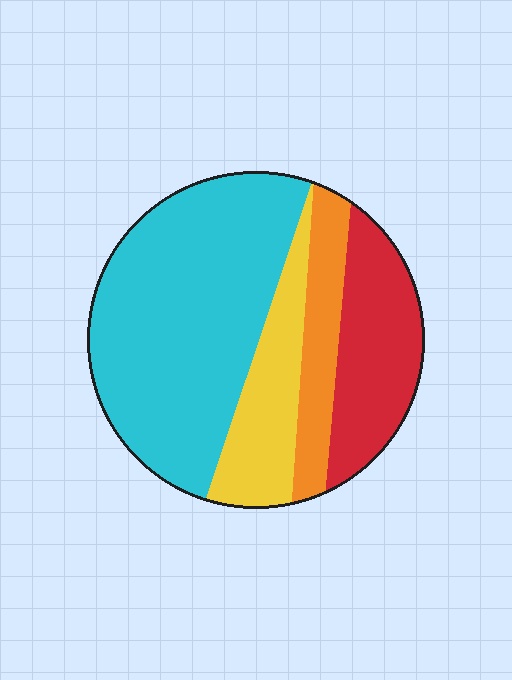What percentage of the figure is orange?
Orange covers 12% of the figure.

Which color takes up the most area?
Cyan, at roughly 50%.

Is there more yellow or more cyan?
Cyan.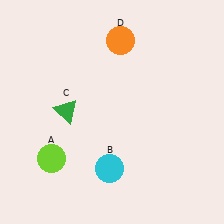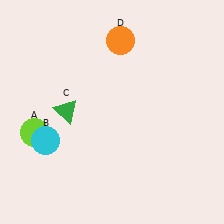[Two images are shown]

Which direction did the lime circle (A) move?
The lime circle (A) moved up.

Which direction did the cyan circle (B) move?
The cyan circle (B) moved left.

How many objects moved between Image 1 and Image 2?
2 objects moved between the two images.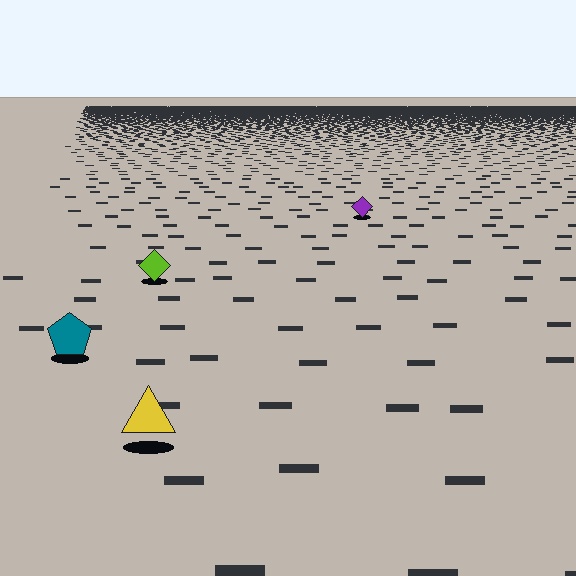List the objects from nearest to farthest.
From nearest to farthest: the yellow triangle, the teal pentagon, the lime diamond, the purple diamond.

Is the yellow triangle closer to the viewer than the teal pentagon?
Yes. The yellow triangle is closer — you can tell from the texture gradient: the ground texture is coarser near it.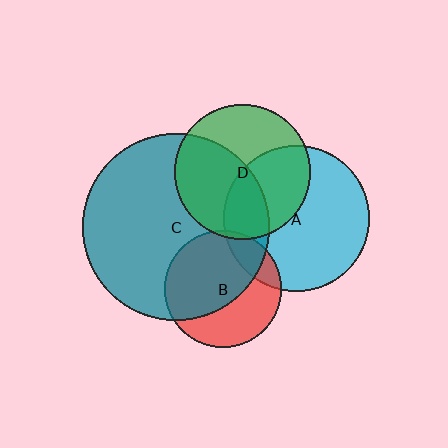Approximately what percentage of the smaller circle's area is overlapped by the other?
Approximately 60%.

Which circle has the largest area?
Circle C (teal).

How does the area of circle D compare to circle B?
Approximately 1.3 times.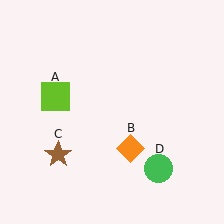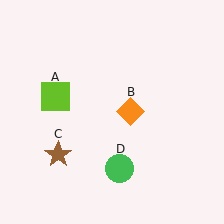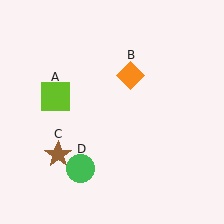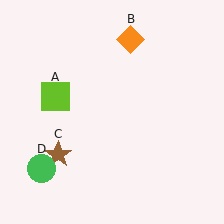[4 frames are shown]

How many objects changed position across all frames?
2 objects changed position: orange diamond (object B), green circle (object D).